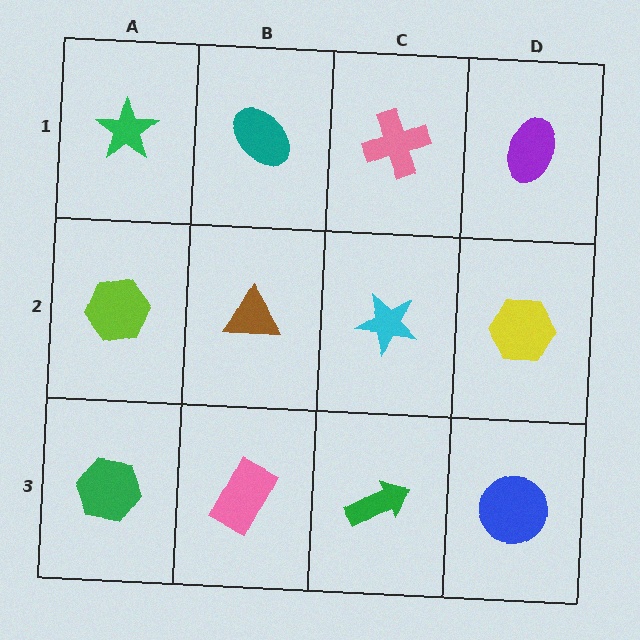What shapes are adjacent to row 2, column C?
A pink cross (row 1, column C), a green arrow (row 3, column C), a brown triangle (row 2, column B), a yellow hexagon (row 2, column D).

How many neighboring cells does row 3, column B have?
3.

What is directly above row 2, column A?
A green star.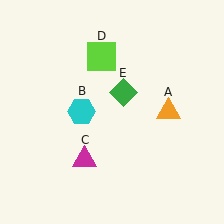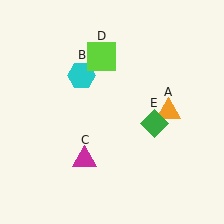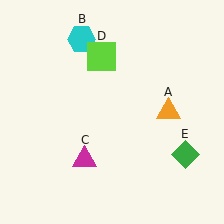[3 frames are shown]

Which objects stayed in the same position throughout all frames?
Orange triangle (object A) and magenta triangle (object C) and lime square (object D) remained stationary.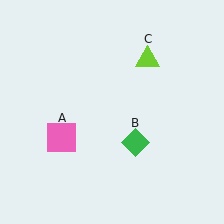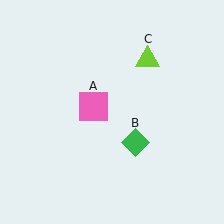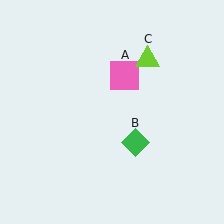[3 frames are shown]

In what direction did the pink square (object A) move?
The pink square (object A) moved up and to the right.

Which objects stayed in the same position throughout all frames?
Green diamond (object B) and lime triangle (object C) remained stationary.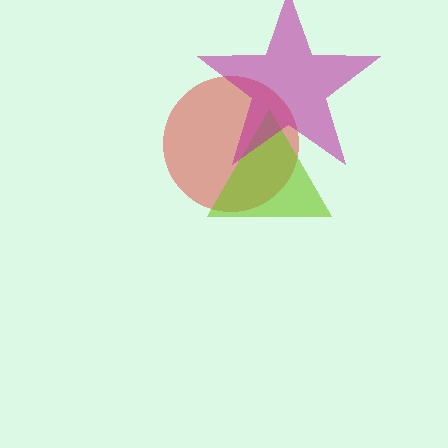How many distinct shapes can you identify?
There are 3 distinct shapes: a red circle, a lime triangle, a magenta star.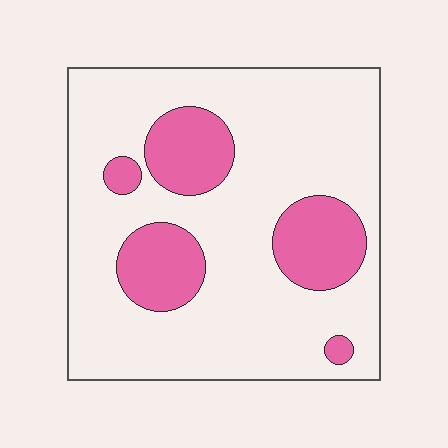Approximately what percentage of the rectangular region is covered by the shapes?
Approximately 20%.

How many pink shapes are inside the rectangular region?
5.